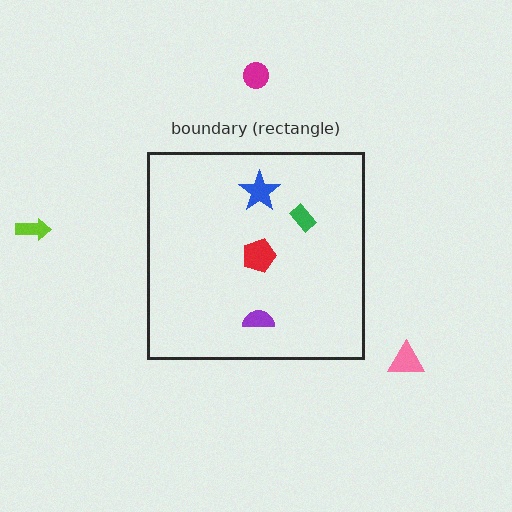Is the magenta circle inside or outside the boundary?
Outside.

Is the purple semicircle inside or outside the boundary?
Inside.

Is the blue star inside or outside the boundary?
Inside.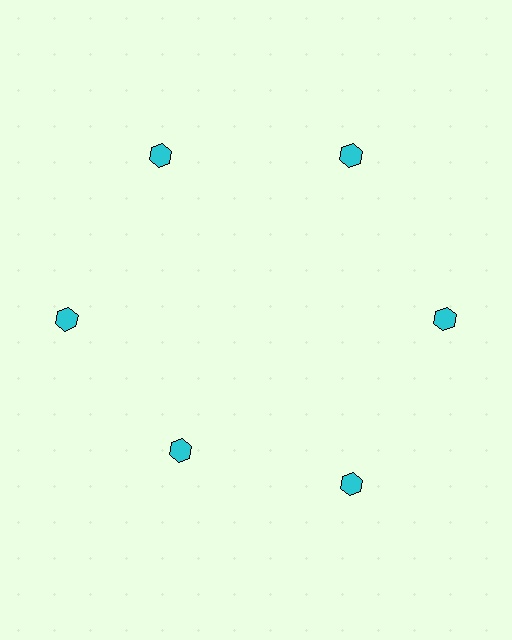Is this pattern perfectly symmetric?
No. The 6 cyan hexagons are arranged in a ring, but one element near the 7 o'clock position is pulled inward toward the center, breaking the 6-fold rotational symmetry.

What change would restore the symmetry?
The symmetry would be restored by moving it outward, back onto the ring so that all 6 hexagons sit at equal angles and equal distance from the center.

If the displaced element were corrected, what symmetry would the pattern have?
It would have 6-fold rotational symmetry — the pattern would map onto itself every 60 degrees.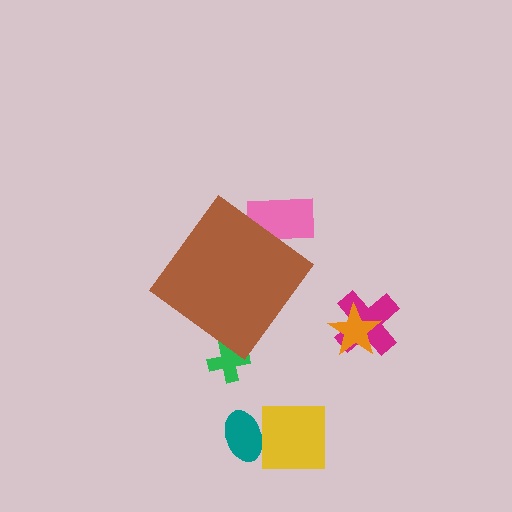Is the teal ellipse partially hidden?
No, the teal ellipse is fully visible.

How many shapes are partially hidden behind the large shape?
2 shapes are partially hidden.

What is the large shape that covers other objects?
A brown diamond.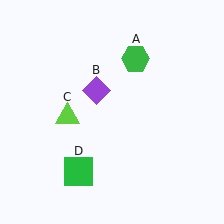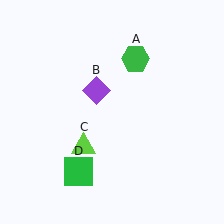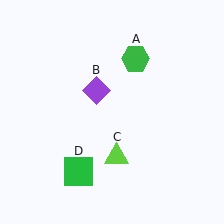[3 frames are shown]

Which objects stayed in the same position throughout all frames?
Green hexagon (object A) and purple diamond (object B) and green square (object D) remained stationary.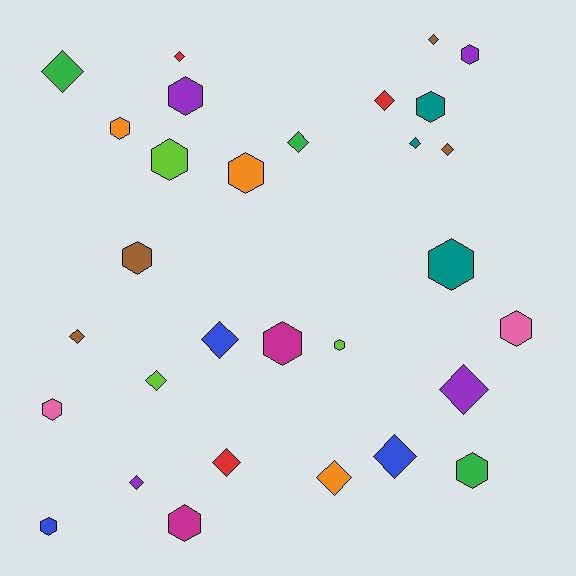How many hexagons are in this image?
There are 15 hexagons.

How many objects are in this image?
There are 30 objects.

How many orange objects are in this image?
There are 3 orange objects.